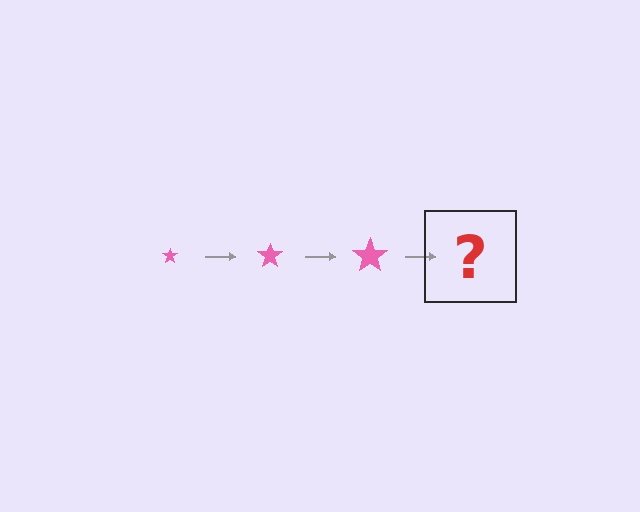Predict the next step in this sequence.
The next step is a pink star, larger than the previous one.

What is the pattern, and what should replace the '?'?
The pattern is that the star gets progressively larger each step. The '?' should be a pink star, larger than the previous one.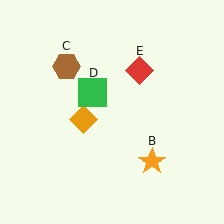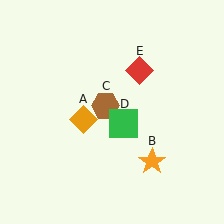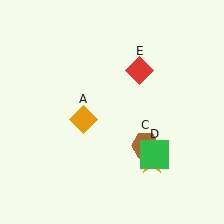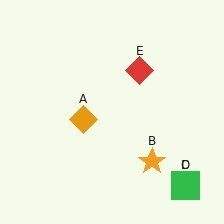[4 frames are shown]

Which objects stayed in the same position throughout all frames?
Orange diamond (object A) and orange star (object B) and red diamond (object E) remained stationary.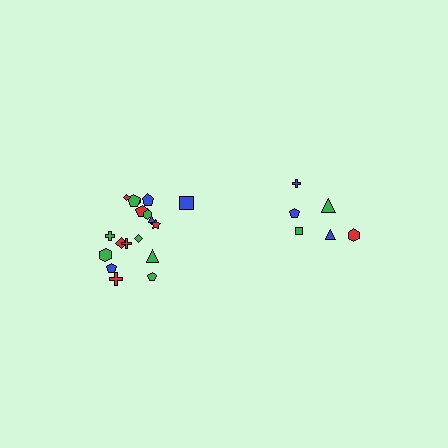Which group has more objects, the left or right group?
The left group.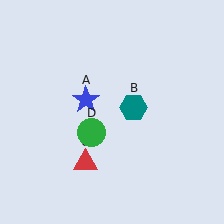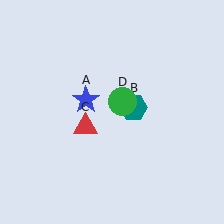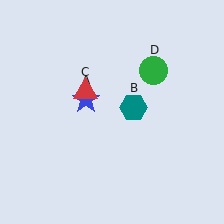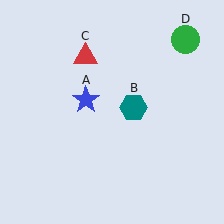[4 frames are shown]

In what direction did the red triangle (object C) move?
The red triangle (object C) moved up.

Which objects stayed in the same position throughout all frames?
Blue star (object A) and teal hexagon (object B) remained stationary.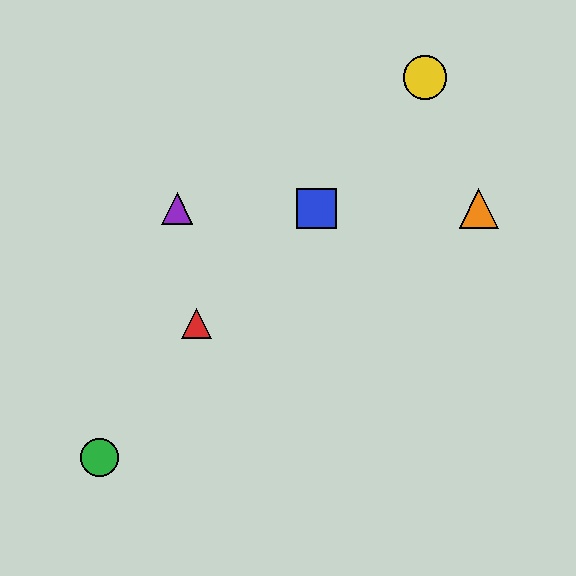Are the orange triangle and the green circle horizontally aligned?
No, the orange triangle is at y≈208 and the green circle is at y≈458.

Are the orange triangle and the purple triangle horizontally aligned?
Yes, both are at y≈208.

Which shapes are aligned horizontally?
The blue square, the purple triangle, the orange triangle are aligned horizontally.